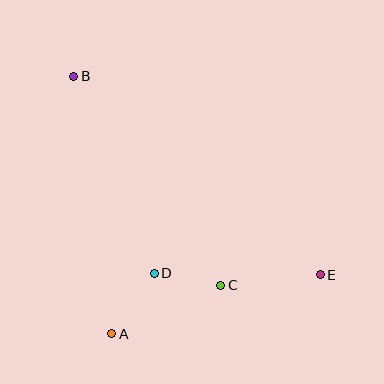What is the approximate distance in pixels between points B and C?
The distance between B and C is approximately 256 pixels.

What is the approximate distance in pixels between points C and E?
The distance between C and E is approximately 100 pixels.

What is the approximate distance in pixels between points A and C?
The distance between A and C is approximately 119 pixels.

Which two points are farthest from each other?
Points B and E are farthest from each other.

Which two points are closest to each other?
Points C and D are closest to each other.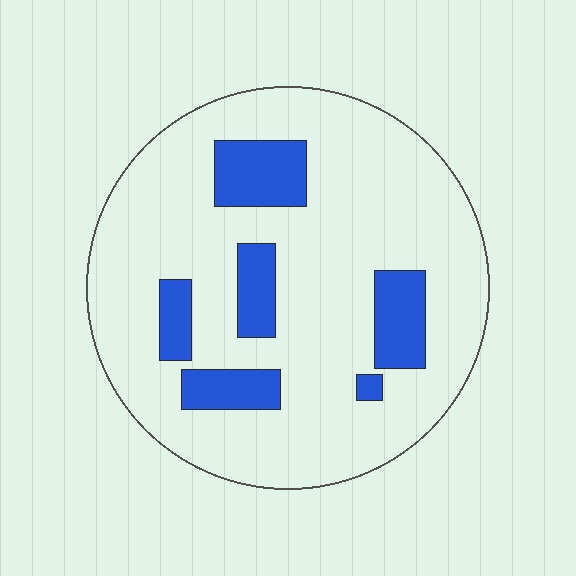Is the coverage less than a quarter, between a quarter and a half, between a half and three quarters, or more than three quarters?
Less than a quarter.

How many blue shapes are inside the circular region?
6.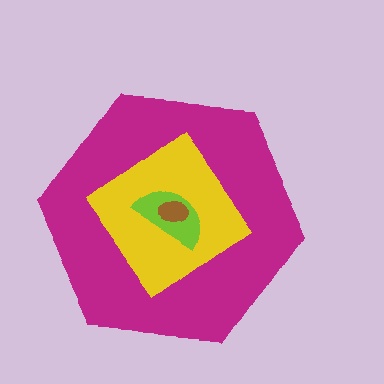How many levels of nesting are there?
4.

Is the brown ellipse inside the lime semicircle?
Yes.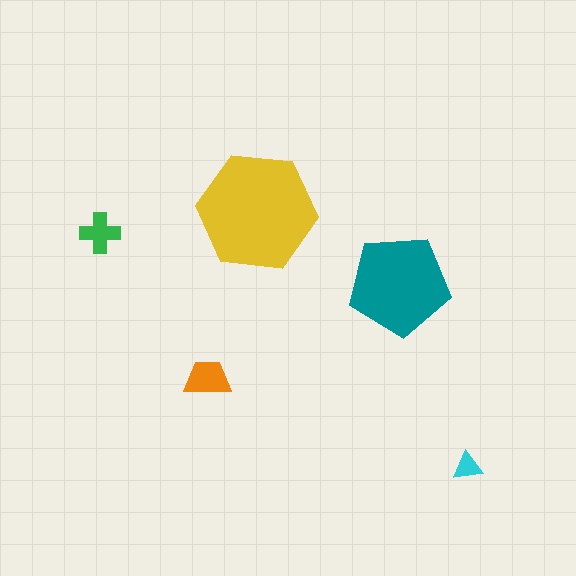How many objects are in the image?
There are 5 objects in the image.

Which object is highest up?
The yellow hexagon is topmost.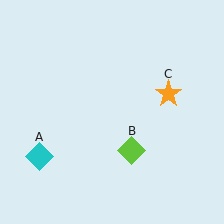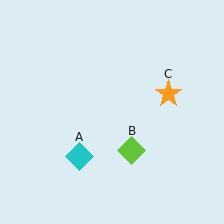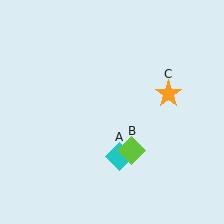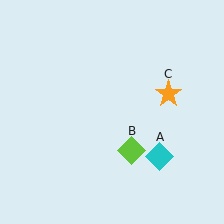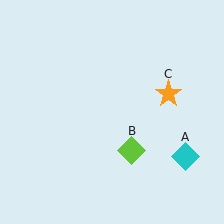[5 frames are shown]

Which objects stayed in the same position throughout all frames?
Lime diamond (object B) and orange star (object C) remained stationary.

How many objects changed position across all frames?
1 object changed position: cyan diamond (object A).